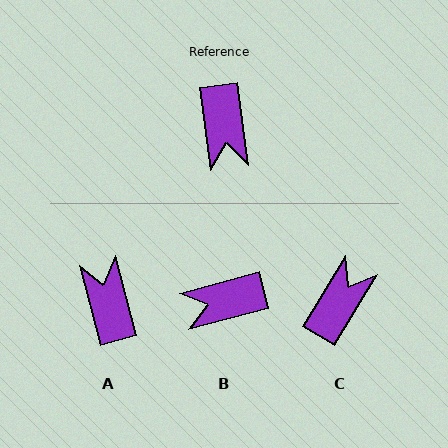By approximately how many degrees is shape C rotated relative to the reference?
Approximately 142 degrees counter-clockwise.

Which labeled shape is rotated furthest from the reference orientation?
A, about 173 degrees away.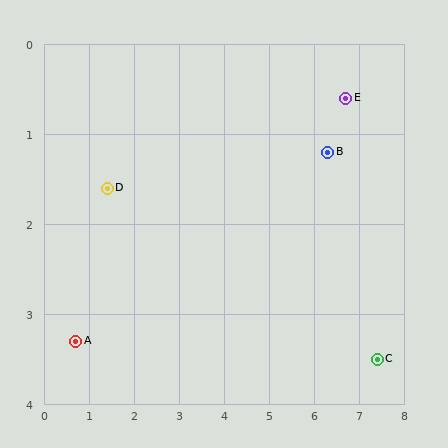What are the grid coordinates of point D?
Point D is at approximately (1.4, 1.6).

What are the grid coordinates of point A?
Point A is at approximately (0.7, 3.3).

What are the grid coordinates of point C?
Point C is at approximately (7.4, 3.5).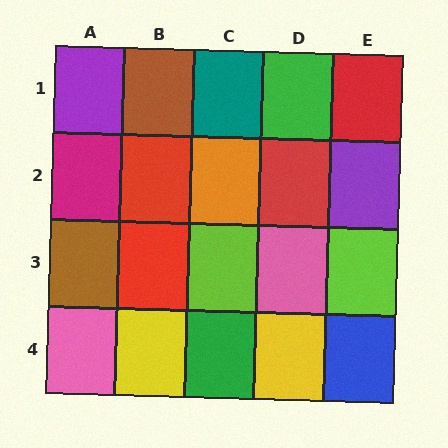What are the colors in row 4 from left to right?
Pink, yellow, green, yellow, blue.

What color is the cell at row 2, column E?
Purple.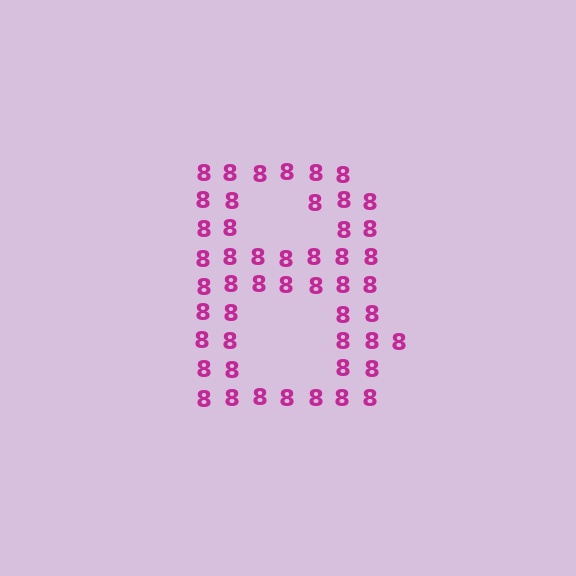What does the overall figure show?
The overall figure shows the letter B.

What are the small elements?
The small elements are digit 8's.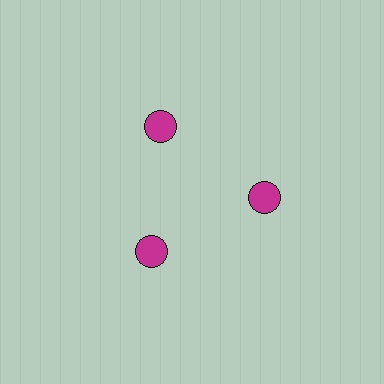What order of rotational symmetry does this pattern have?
This pattern has 3-fold rotational symmetry.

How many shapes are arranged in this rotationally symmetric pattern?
There are 3 shapes, arranged in 3 groups of 1.